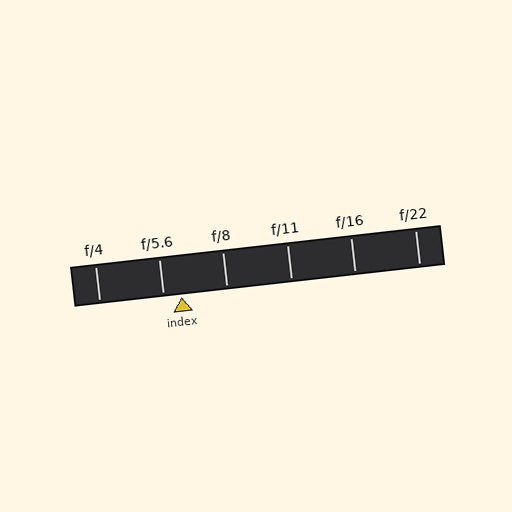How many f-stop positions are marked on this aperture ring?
There are 6 f-stop positions marked.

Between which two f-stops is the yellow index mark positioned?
The index mark is between f/5.6 and f/8.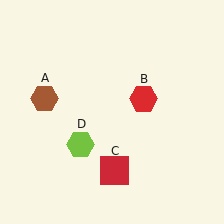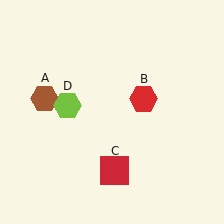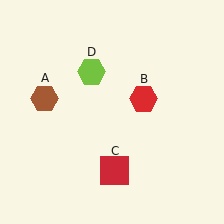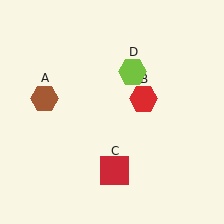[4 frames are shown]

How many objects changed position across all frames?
1 object changed position: lime hexagon (object D).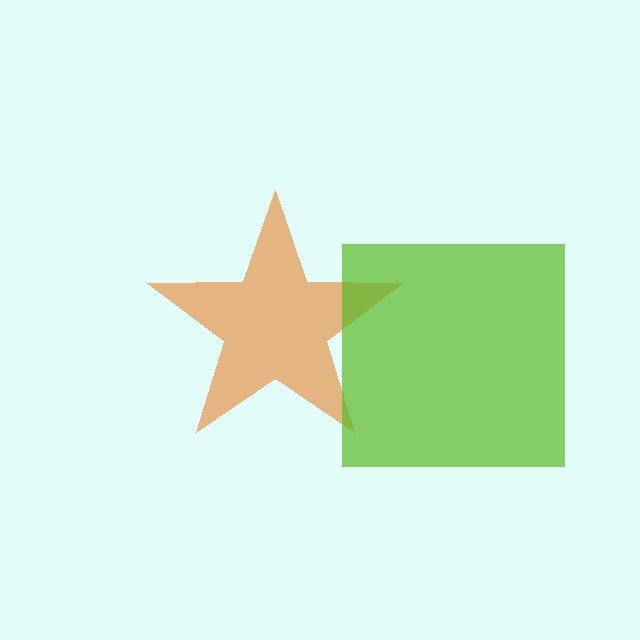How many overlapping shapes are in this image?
There are 2 overlapping shapes in the image.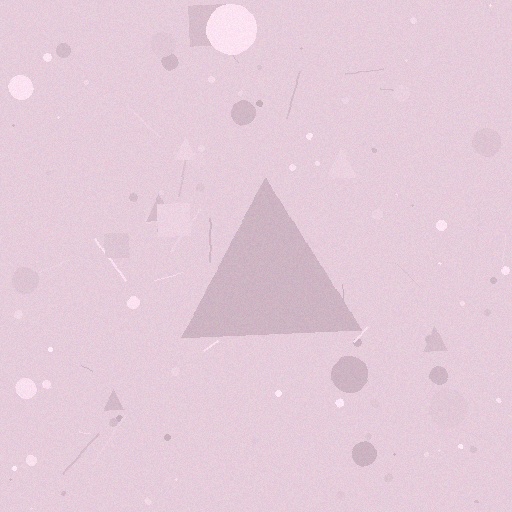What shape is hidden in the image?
A triangle is hidden in the image.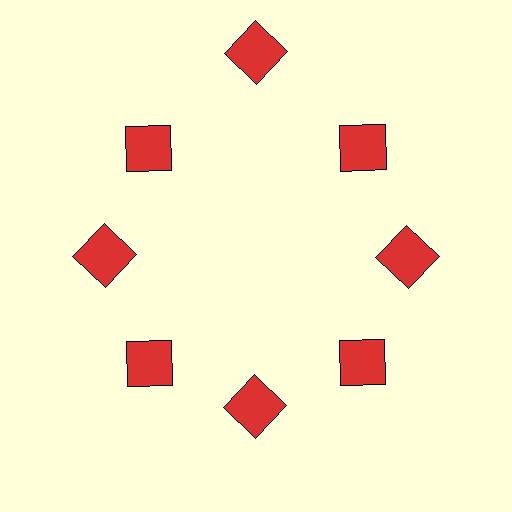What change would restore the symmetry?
The symmetry would be restored by moving it inward, back onto the ring so that all 8 squares sit at equal angles and equal distance from the center.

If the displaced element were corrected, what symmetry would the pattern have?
It would have 8-fold rotational symmetry — the pattern would map onto itself every 45 degrees.